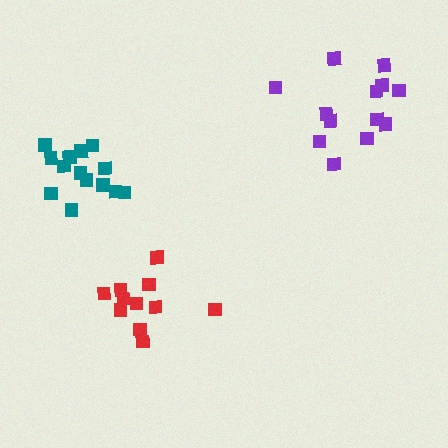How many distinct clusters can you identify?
There are 3 distinct clusters.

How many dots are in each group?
Group 1: 11 dots, Group 2: 13 dots, Group 3: 14 dots (38 total).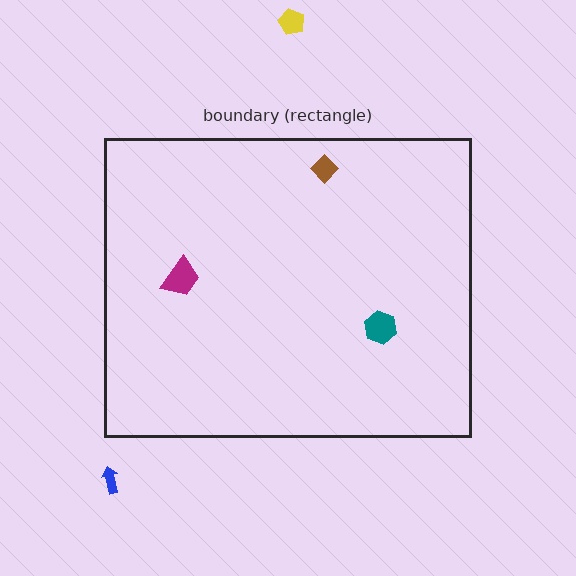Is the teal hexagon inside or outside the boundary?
Inside.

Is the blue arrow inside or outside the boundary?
Outside.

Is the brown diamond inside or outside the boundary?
Inside.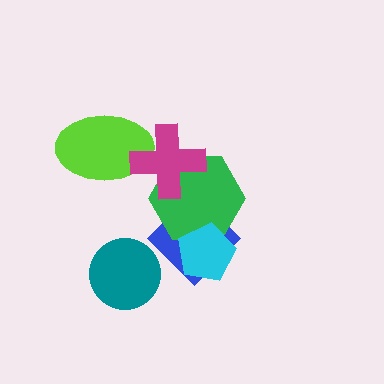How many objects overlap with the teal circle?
0 objects overlap with the teal circle.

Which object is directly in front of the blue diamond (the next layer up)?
The green hexagon is directly in front of the blue diamond.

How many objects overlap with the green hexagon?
3 objects overlap with the green hexagon.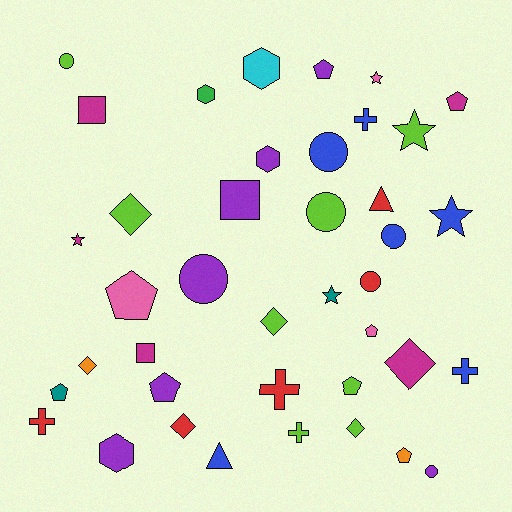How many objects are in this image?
There are 40 objects.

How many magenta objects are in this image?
There are 5 magenta objects.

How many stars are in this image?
There are 5 stars.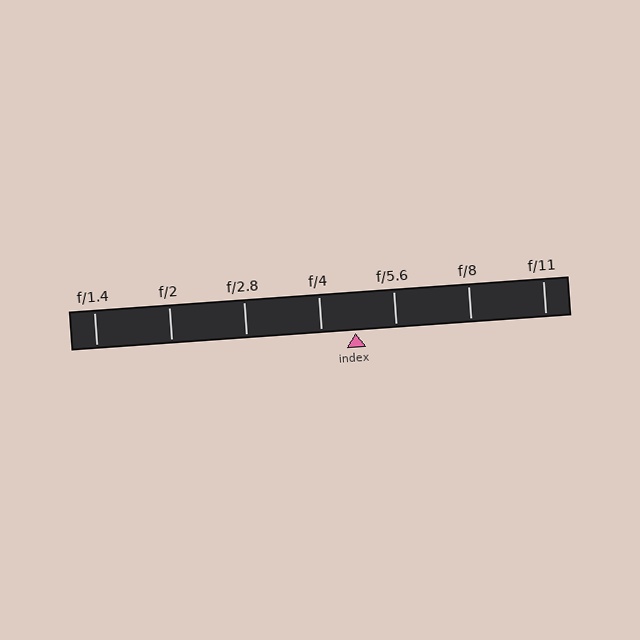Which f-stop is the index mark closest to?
The index mark is closest to f/4.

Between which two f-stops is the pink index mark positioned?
The index mark is between f/4 and f/5.6.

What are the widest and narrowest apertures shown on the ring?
The widest aperture shown is f/1.4 and the narrowest is f/11.